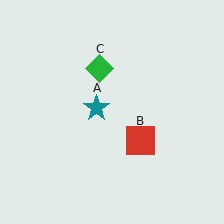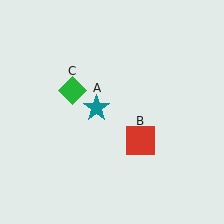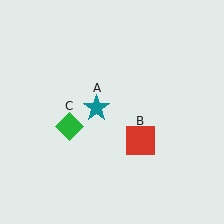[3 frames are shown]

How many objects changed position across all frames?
1 object changed position: green diamond (object C).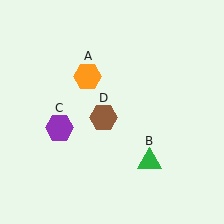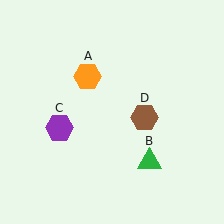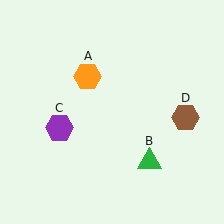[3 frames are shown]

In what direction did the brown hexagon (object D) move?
The brown hexagon (object D) moved right.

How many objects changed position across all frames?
1 object changed position: brown hexagon (object D).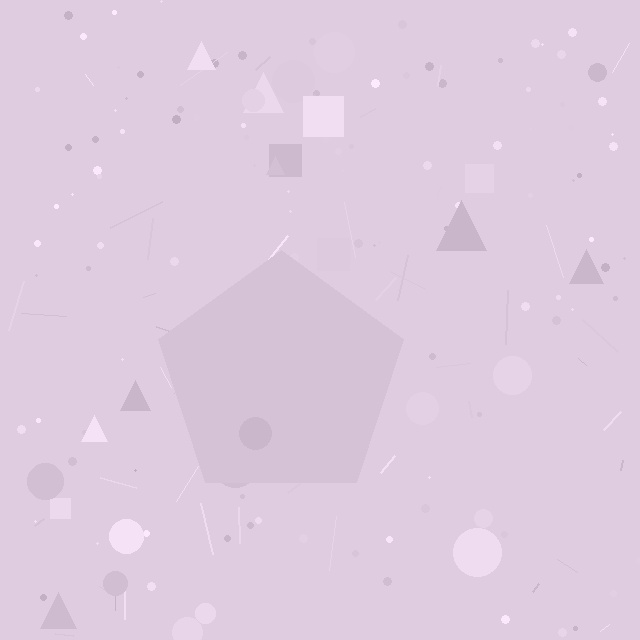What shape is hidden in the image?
A pentagon is hidden in the image.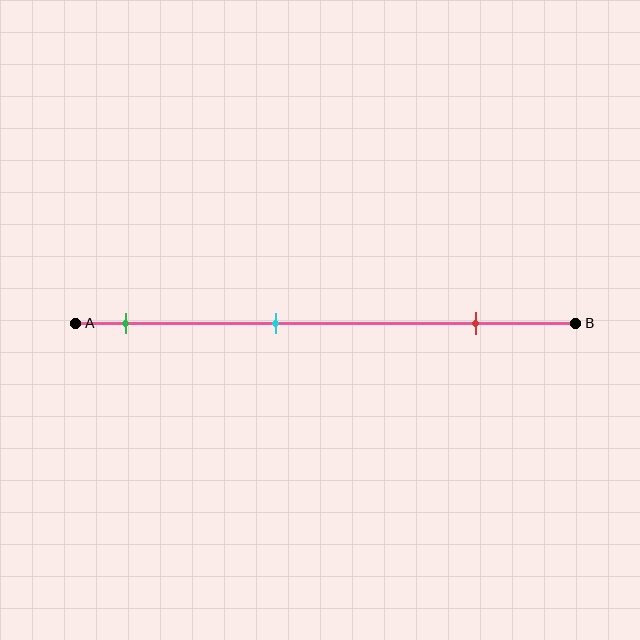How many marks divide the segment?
There are 3 marks dividing the segment.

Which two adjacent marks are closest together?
The green and cyan marks are the closest adjacent pair.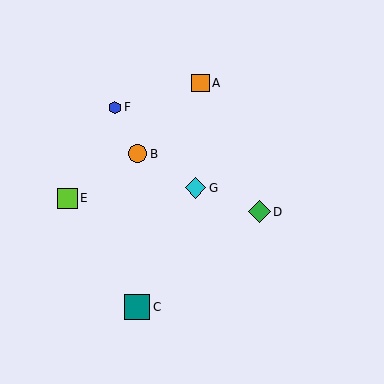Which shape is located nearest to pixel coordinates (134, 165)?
The orange circle (labeled B) at (138, 154) is nearest to that location.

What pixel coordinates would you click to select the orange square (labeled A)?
Click at (200, 83) to select the orange square A.